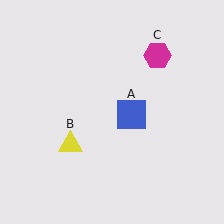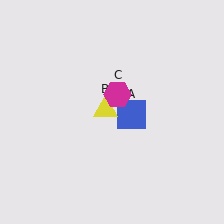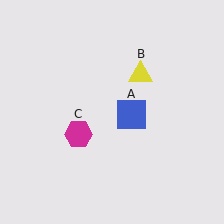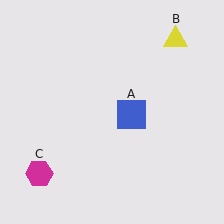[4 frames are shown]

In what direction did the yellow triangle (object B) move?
The yellow triangle (object B) moved up and to the right.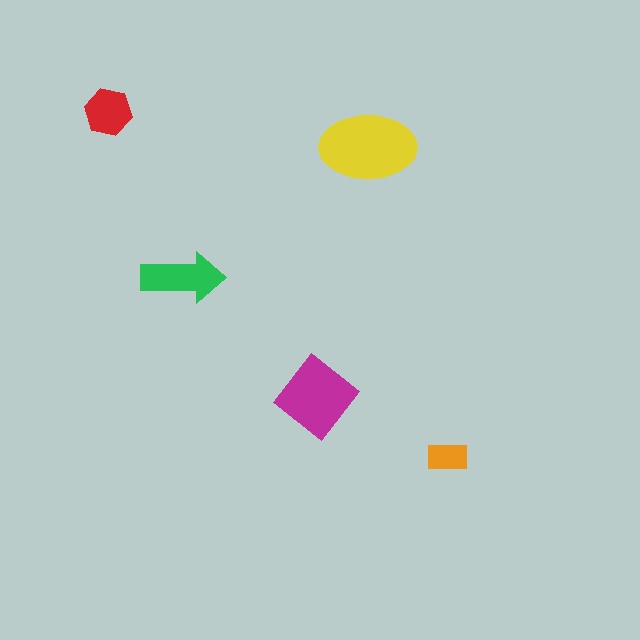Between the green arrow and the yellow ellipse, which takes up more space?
The yellow ellipse.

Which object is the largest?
The yellow ellipse.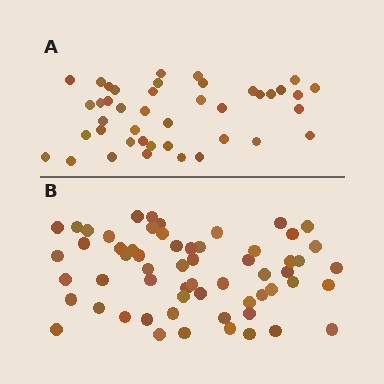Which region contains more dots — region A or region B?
Region B (the bottom region) has more dots.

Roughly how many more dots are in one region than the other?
Region B has approximately 20 more dots than region A.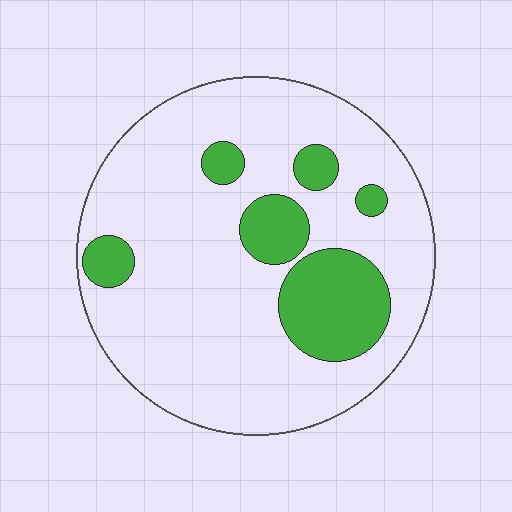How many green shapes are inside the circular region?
6.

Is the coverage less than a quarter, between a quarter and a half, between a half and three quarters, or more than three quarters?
Less than a quarter.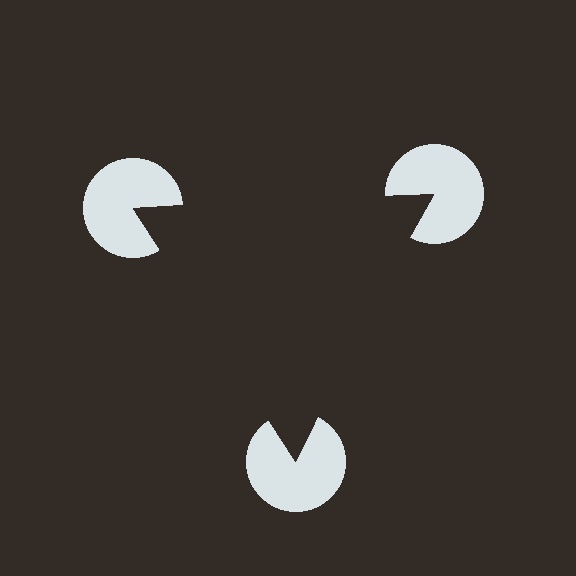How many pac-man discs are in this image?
There are 3 — one at each vertex of the illusory triangle.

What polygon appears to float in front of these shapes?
An illusory triangle — its edges are inferred from the aligned wedge cuts in the pac-man discs, not physically drawn.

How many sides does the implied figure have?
3 sides.